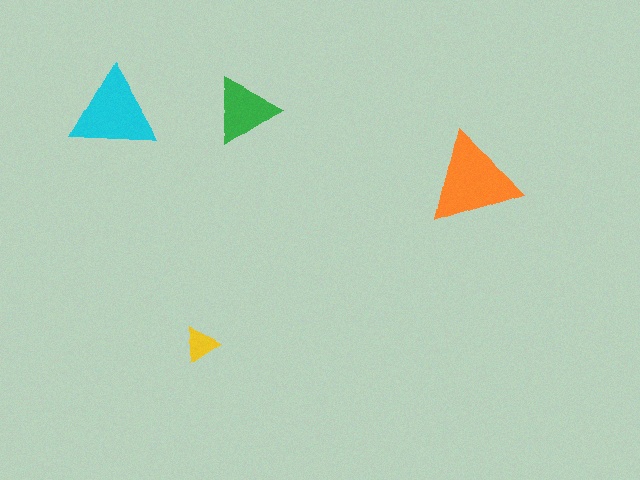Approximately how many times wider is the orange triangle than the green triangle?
About 1.5 times wider.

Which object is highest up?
The green triangle is topmost.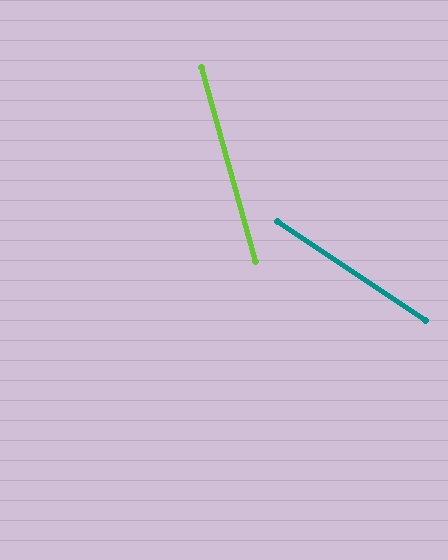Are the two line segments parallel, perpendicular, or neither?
Neither parallel nor perpendicular — they differ by about 41°.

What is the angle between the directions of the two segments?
Approximately 41 degrees.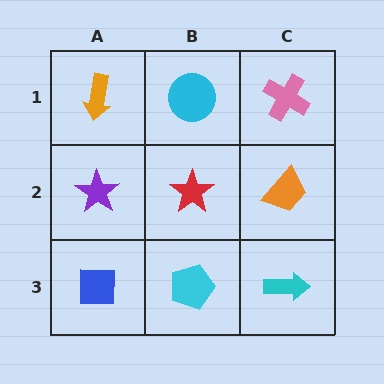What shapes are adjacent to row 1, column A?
A purple star (row 2, column A), a cyan circle (row 1, column B).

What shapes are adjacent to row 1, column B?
A red star (row 2, column B), an orange arrow (row 1, column A), a pink cross (row 1, column C).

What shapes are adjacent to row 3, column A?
A purple star (row 2, column A), a cyan pentagon (row 3, column B).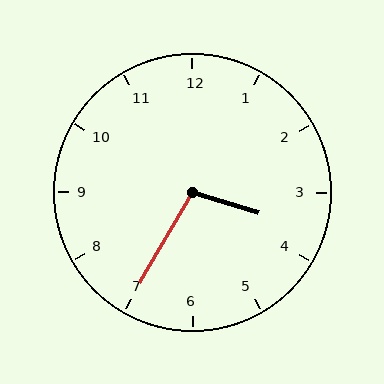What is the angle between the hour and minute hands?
Approximately 102 degrees.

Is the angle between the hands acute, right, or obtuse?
It is obtuse.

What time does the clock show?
3:35.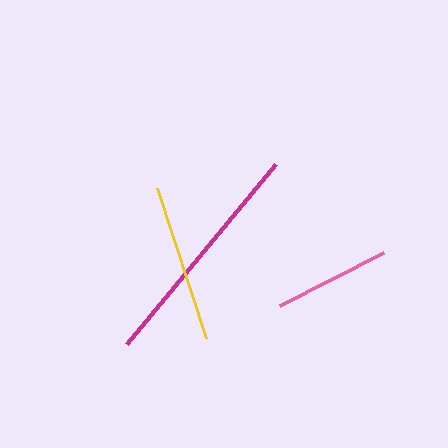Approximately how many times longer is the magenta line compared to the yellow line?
The magenta line is approximately 1.5 times the length of the yellow line.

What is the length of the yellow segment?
The yellow segment is approximately 158 pixels long.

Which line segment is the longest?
The magenta line is the longest at approximately 234 pixels.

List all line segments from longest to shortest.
From longest to shortest: magenta, yellow, pink.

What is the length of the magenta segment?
The magenta segment is approximately 234 pixels long.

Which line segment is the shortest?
The pink line is the shortest at approximately 116 pixels.